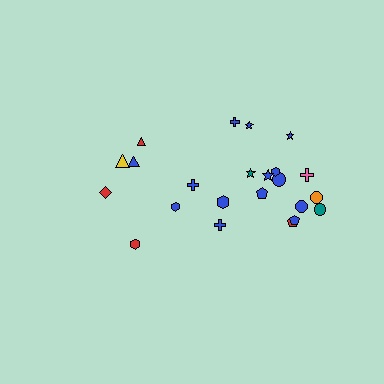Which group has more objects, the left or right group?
The right group.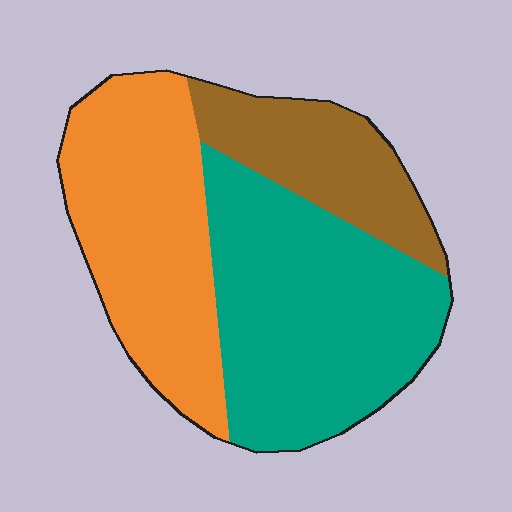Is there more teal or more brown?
Teal.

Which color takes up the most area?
Teal, at roughly 45%.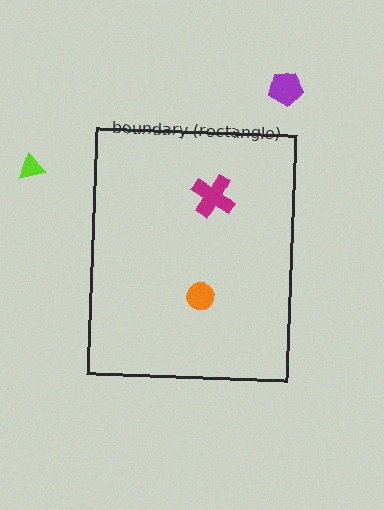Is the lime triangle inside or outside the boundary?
Outside.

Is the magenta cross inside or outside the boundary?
Inside.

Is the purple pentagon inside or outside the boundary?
Outside.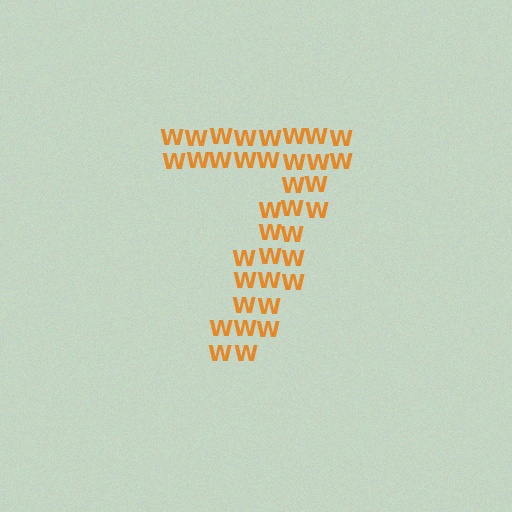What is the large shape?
The large shape is the digit 7.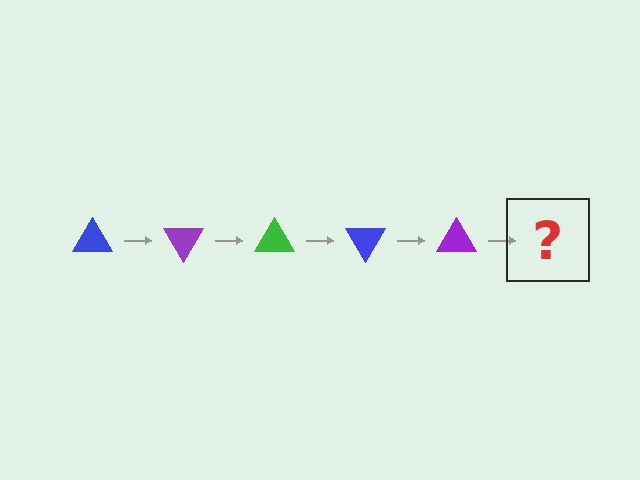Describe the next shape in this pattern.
It should be a green triangle, rotated 300 degrees from the start.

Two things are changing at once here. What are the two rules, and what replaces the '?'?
The two rules are that it rotates 60 degrees each step and the color cycles through blue, purple, and green. The '?' should be a green triangle, rotated 300 degrees from the start.